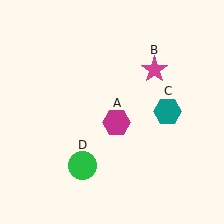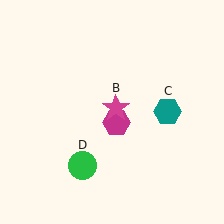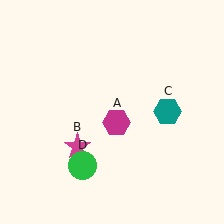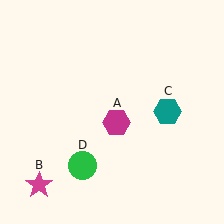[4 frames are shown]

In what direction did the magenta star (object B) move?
The magenta star (object B) moved down and to the left.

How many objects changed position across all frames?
1 object changed position: magenta star (object B).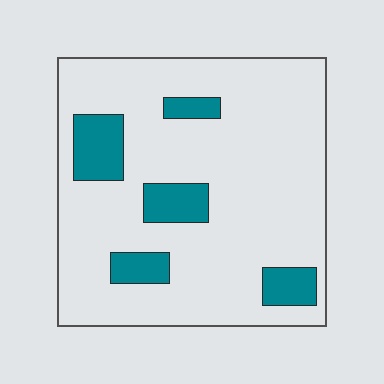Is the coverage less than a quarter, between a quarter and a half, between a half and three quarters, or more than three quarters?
Less than a quarter.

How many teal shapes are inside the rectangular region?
5.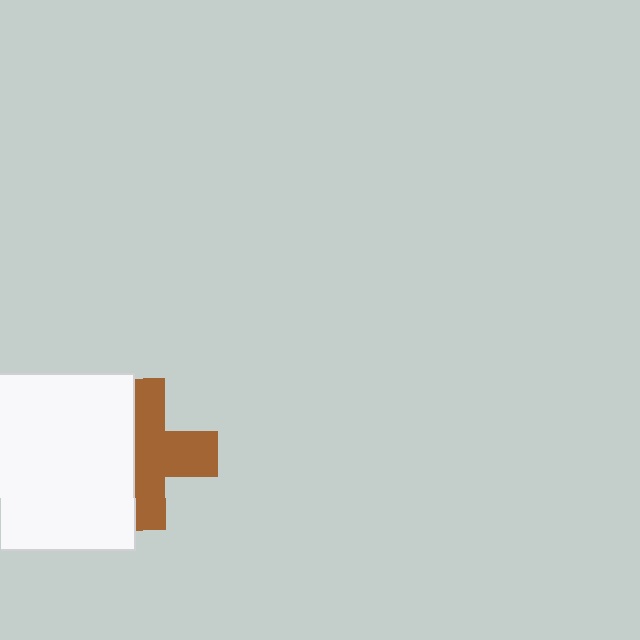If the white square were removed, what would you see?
You would see the complete brown cross.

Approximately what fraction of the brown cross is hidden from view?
Roughly 42% of the brown cross is hidden behind the white square.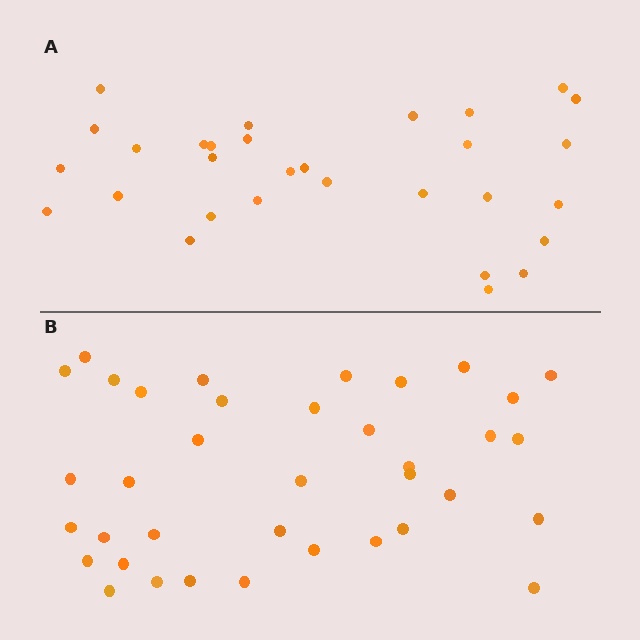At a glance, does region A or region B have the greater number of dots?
Region B (the bottom region) has more dots.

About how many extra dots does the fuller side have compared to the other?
Region B has roughly 8 or so more dots than region A.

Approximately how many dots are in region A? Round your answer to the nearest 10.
About 30 dots.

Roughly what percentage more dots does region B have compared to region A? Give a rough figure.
About 25% more.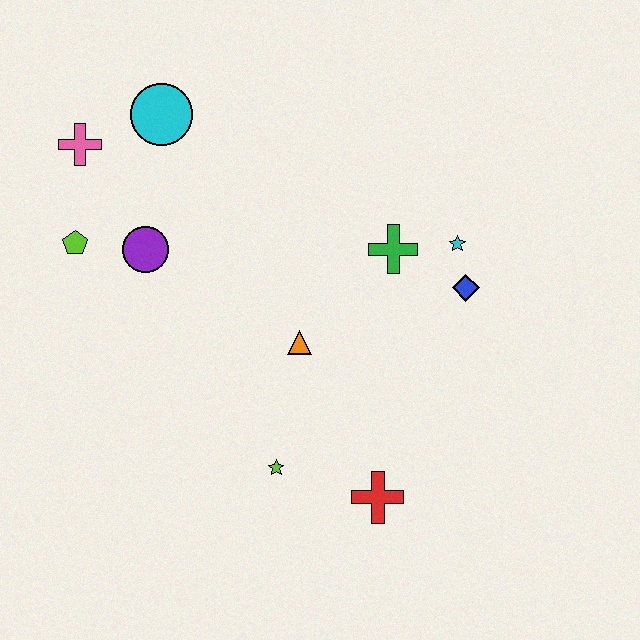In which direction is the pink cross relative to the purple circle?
The pink cross is above the purple circle.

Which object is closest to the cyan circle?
The pink cross is closest to the cyan circle.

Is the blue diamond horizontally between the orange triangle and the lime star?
No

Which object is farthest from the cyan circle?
The red cross is farthest from the cyan circle.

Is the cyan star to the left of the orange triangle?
No